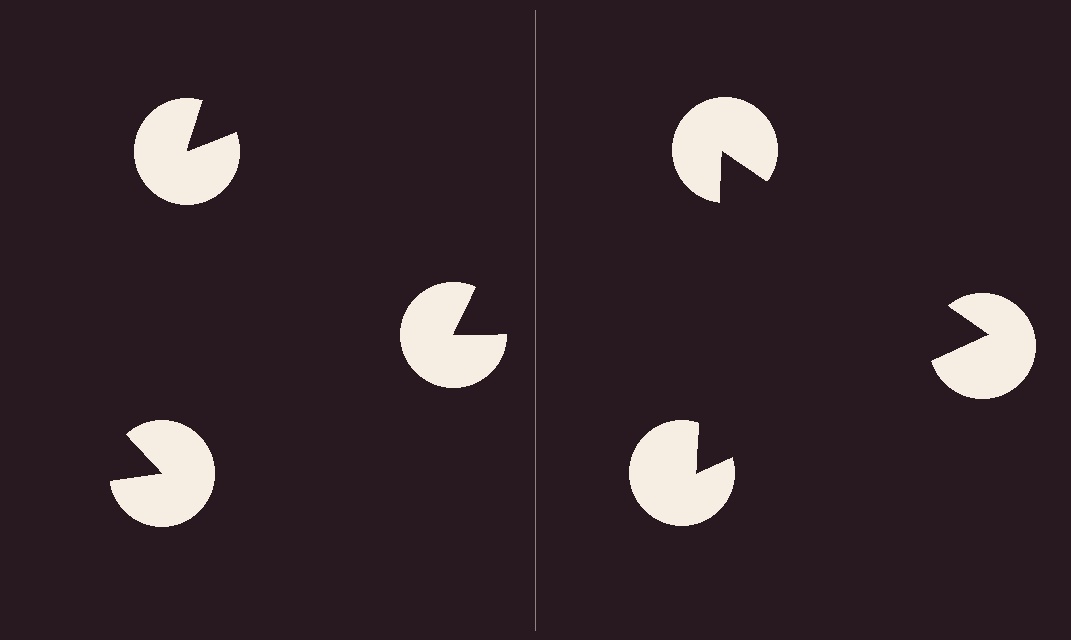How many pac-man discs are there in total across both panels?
6 — 3 on each side.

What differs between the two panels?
The pac-man discs are positioned identically on both sides; only the wedge orientations differ. On the right they align to a triangle; on the left they are misaligned.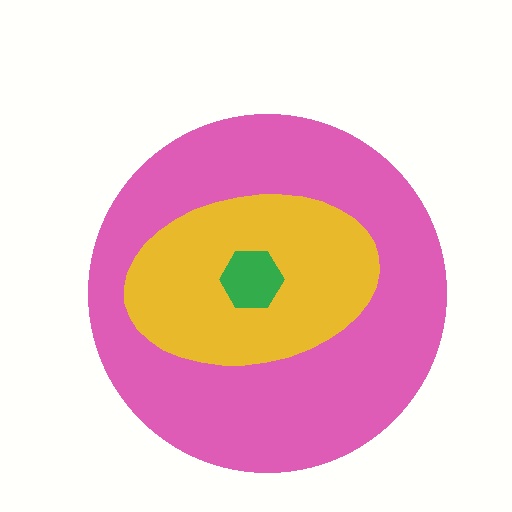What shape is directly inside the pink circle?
The yellow ellipse.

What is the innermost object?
The green hexagon.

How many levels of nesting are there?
3.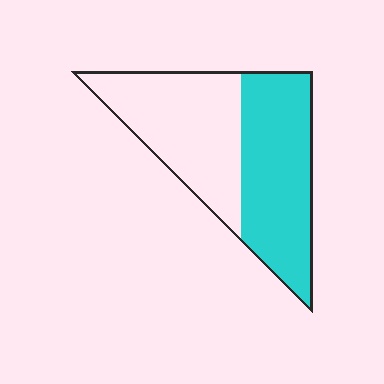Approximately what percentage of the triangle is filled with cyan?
Approximately 50%.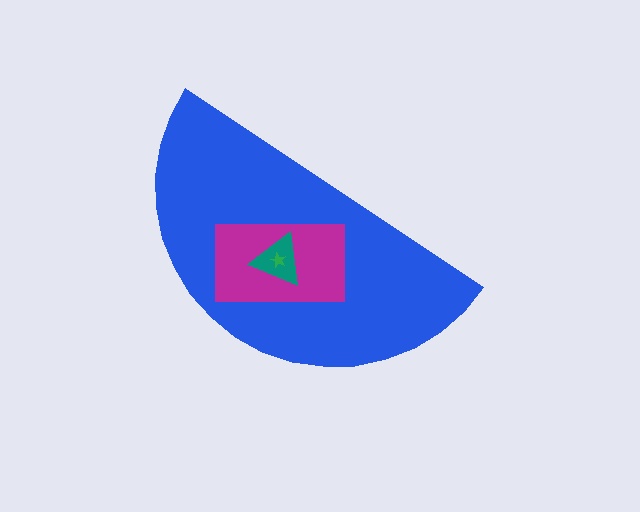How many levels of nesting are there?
4.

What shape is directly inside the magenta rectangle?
The teal triangle.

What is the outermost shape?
The blue semicircle.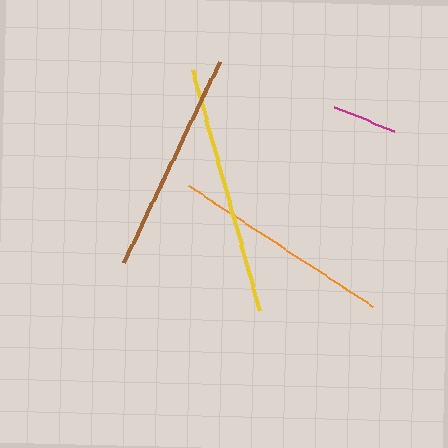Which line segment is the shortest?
The magenta line is the shortest at approximately 66 pixels.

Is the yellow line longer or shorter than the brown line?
The yellow line is longer than the brown line.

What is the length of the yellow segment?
The yellow segment is approximately 249 pixels long.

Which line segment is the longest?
The yellow line is the longest at approximately 249 pixels.